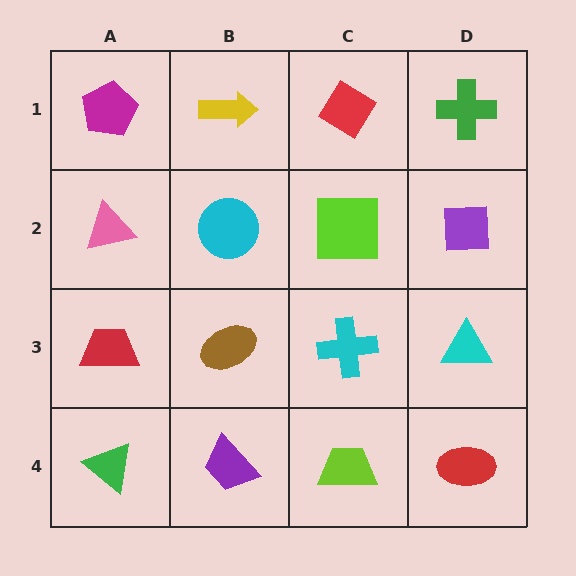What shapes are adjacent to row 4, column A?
A red trapezoid (row 3, column A), a purple trapezoid (row 4, column B).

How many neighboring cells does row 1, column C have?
3.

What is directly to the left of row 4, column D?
A lime trapezoid.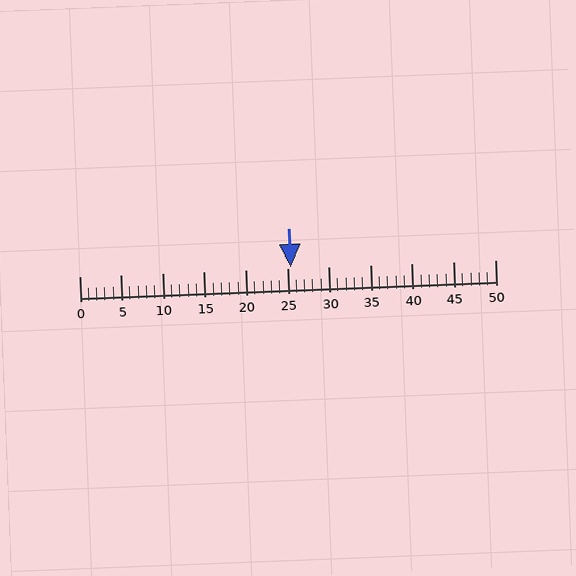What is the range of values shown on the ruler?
The ruler shows values from 0 to 50.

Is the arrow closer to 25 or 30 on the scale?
The arrow is closer to 25.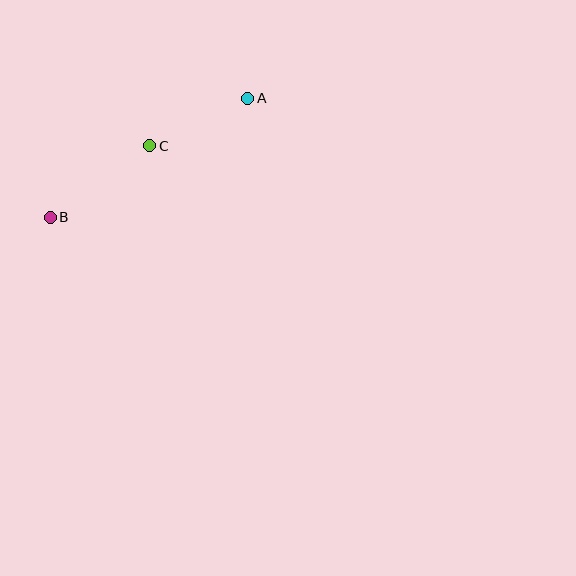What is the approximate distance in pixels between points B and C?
The distance between B and C is approximately 123 pixels.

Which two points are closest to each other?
Points A and C are closest to each other.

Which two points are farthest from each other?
Points A and B are farthest from each other.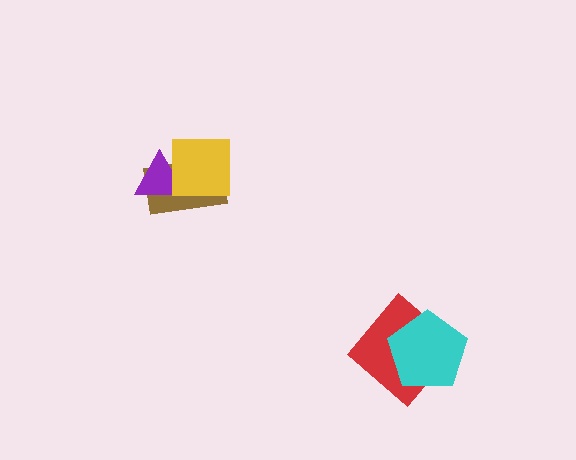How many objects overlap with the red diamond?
1 object overlaps with the red diamond.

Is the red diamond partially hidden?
Yes, it is partially covered by another shape.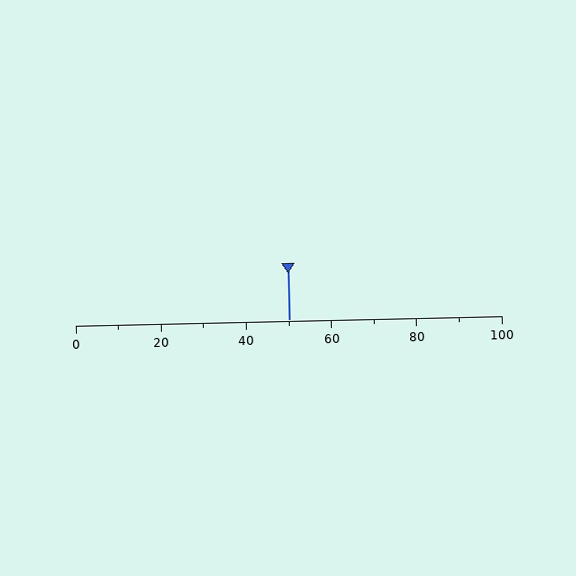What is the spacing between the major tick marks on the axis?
The major ticks are spaced 20 apart.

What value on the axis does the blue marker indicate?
The marker indicates approximately 50.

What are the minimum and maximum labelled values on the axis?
The axis runs from 0 to 100.